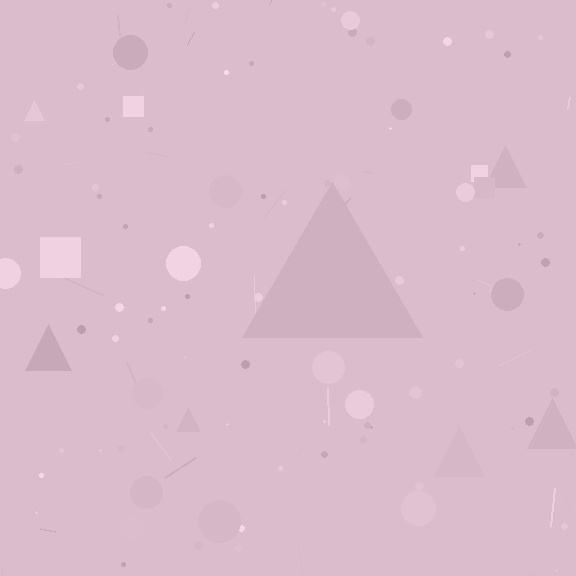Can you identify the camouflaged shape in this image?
The camouflaged shape is a triangle.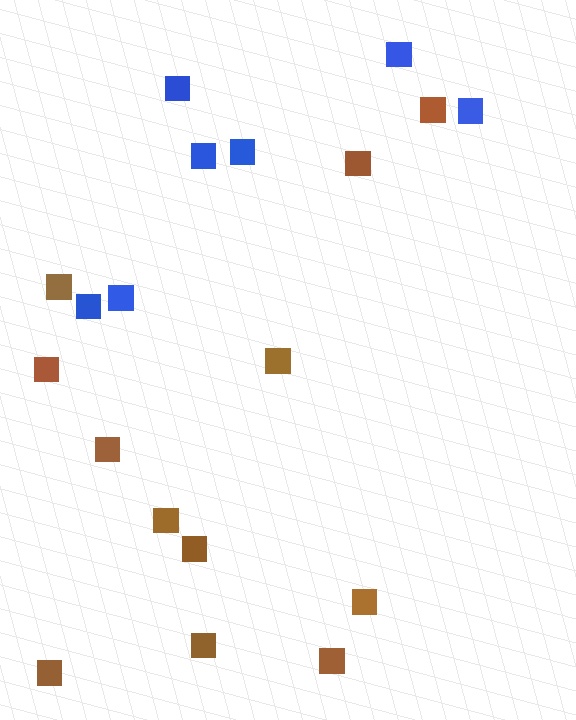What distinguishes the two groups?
There are 2 groups: one group of brown squares (12) and one group of blue squares (7).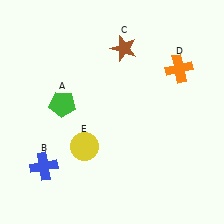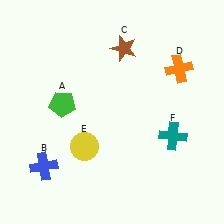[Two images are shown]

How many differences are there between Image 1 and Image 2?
There is 1 difference between the two images.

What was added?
A teal cross (F) was added in Image 2.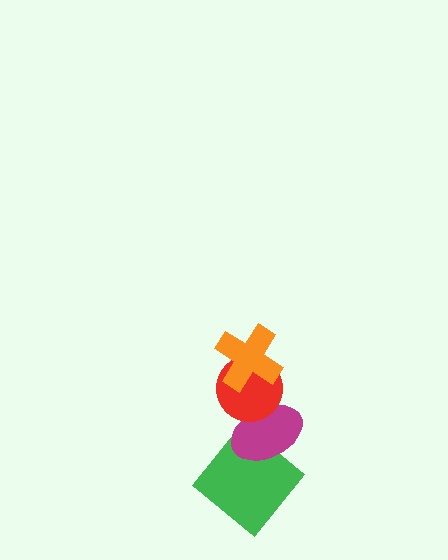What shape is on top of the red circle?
The orange cross is on top of the red circle.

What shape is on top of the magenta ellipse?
The red circle is on top of the magenta ellipse.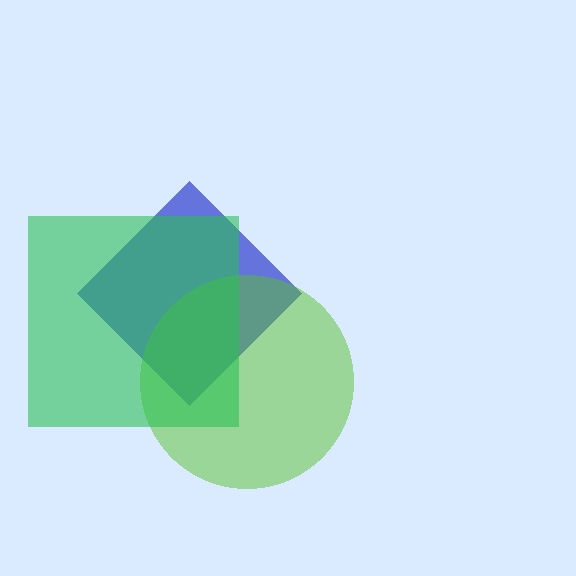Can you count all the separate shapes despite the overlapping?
Yes, there are 3 separate shapes.